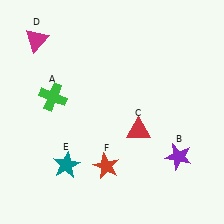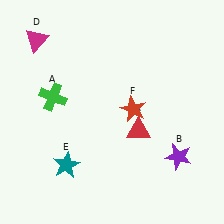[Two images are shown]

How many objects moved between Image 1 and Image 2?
1 object moved between the two images.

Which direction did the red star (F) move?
The red star (F) moved up.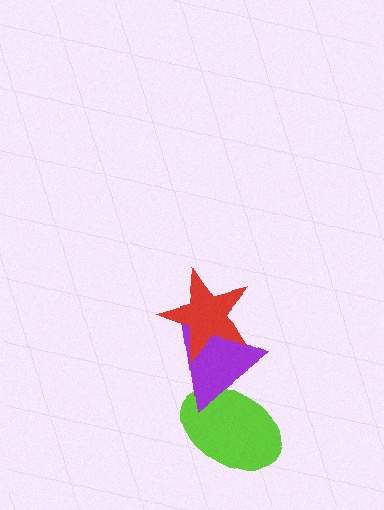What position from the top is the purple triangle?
The purple triangle is 2nd from the top.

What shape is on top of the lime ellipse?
The purple triangle is on top of the lime ellipse.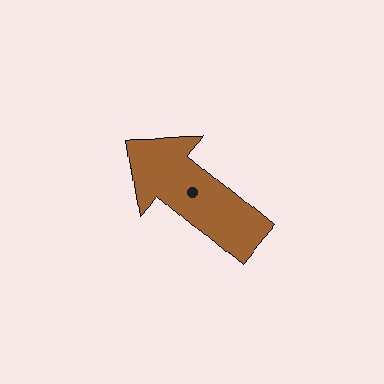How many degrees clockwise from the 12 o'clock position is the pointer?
Approximately 310 degrees.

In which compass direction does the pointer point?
Northwest.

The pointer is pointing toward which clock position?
Roughly 10 o'clock.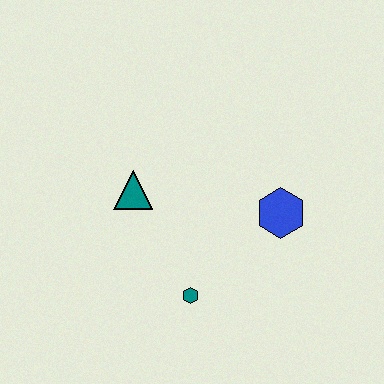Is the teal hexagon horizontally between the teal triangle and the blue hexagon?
Yes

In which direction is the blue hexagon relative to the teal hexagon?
The blue hexagon is to the right of the teal hexagon.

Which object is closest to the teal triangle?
The teal hexagon is closest to the teal triangle.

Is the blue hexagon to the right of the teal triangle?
Yes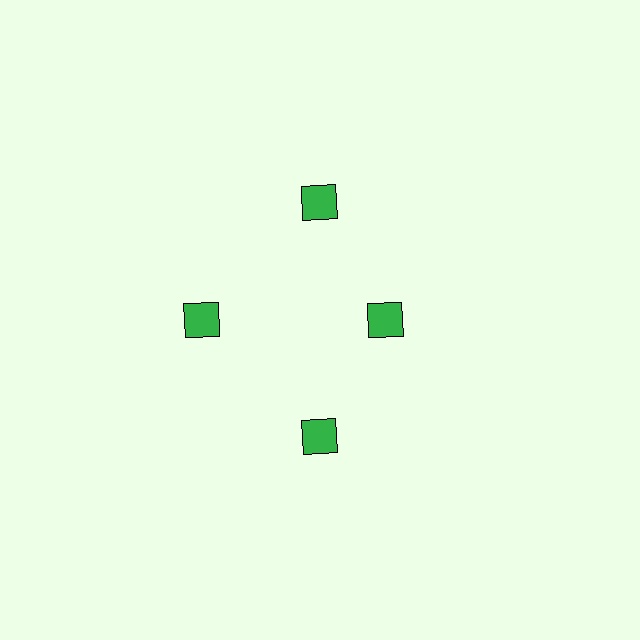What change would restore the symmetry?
The symmetry would be restored by moving it outward, back onto the ring so that all 4 diamonds sit at equal angles and equal distance from the center.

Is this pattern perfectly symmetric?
No. The 4 green diamonds are arranged in a ring, but one element near the 3 o'clock position is pulled inward toward the center, breaking the 4-fold rotational symmetry.